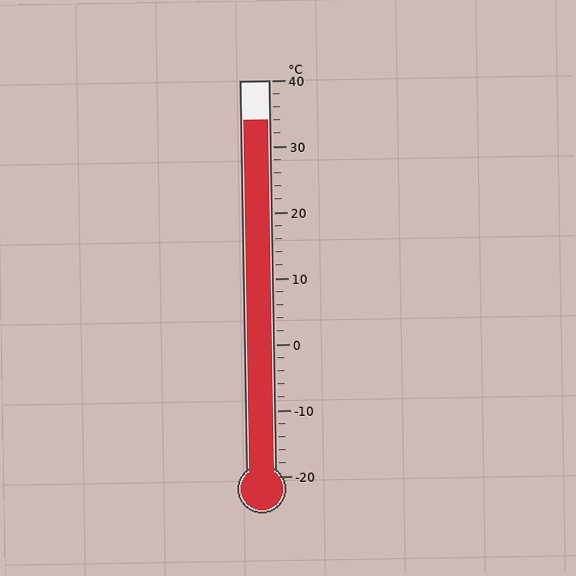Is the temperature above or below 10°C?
The temperature is above 10°C.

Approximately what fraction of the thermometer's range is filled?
The thermometer is filled to approximately 90% of its range.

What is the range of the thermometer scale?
The thermometer scale ranges from -20°C to 40°C.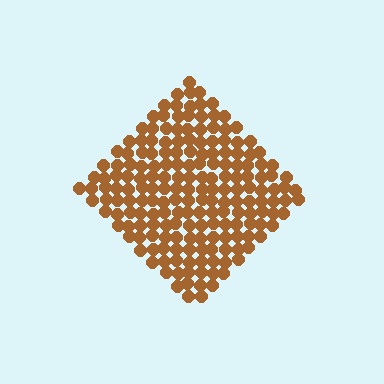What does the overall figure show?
The overall figure shows a diamond.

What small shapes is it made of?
It is made of small circles.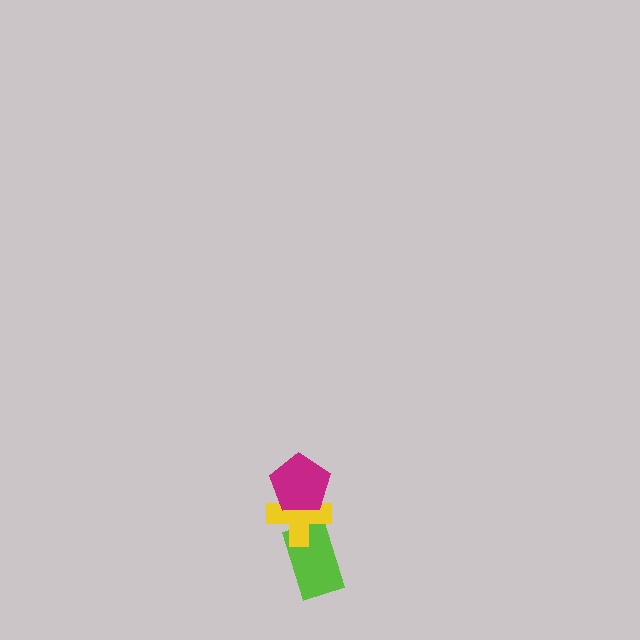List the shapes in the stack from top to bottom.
From top to bottom: the magenta pentagon, the yellow cross, the lime rectangle.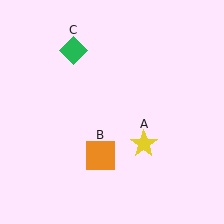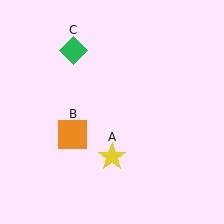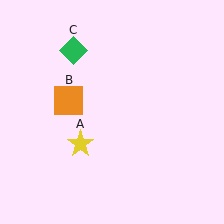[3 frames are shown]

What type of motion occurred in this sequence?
The yellow star (object A), orange square (object B) rotated clockwise around the center of the scene.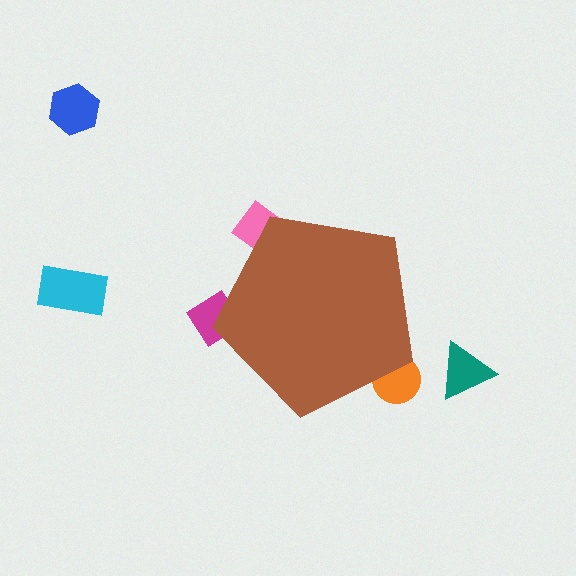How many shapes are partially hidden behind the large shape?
3 shapes are partially hidden.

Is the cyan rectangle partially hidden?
No, the cyan rectangle is fully visible.